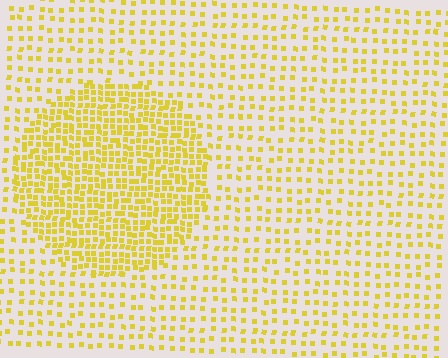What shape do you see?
I see a circle.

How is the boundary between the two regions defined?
The boundary is defined by a change in element density (approximately 2.3x ratio). All elements are the same color, size, and shape.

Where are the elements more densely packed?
The elements are more densely packed inside the circle boundary.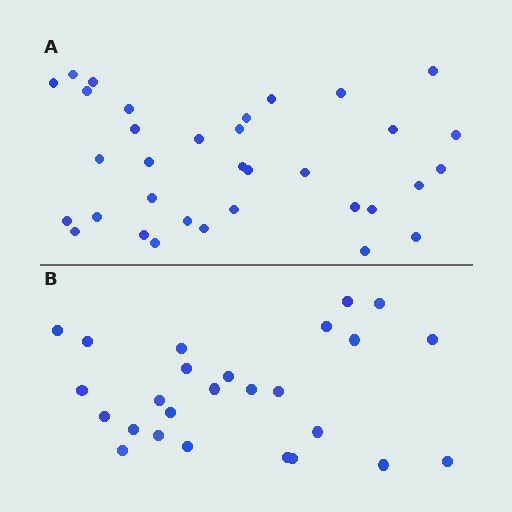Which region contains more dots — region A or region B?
Region A (the top region) has more dots.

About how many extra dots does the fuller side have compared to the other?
Region A has roughly 8 or so more dots than region B.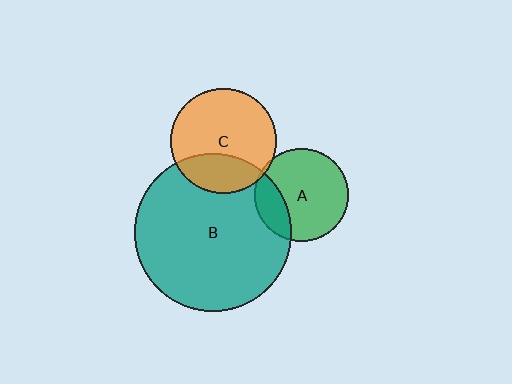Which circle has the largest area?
Circle B (teal).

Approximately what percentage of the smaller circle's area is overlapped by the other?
Approximately 5%.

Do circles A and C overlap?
Yes.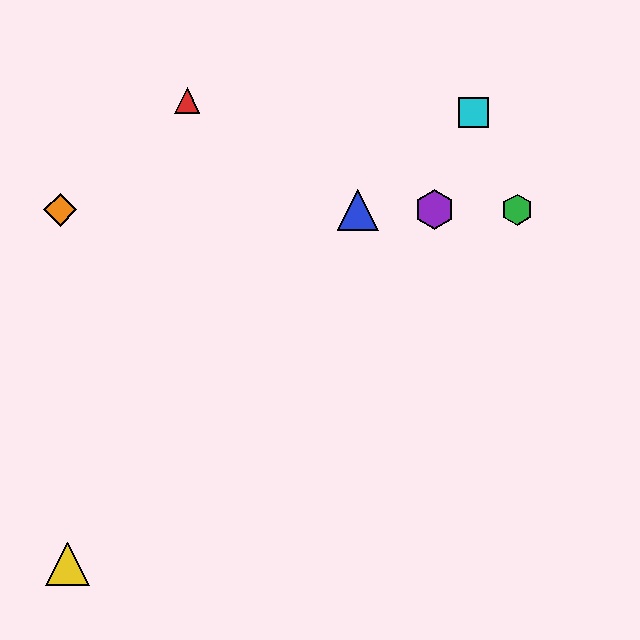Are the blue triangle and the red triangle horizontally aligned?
No, the blue triangle is at y≈210 and the red triangle is at y≈100.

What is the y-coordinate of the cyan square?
The cyan square is at y≈112.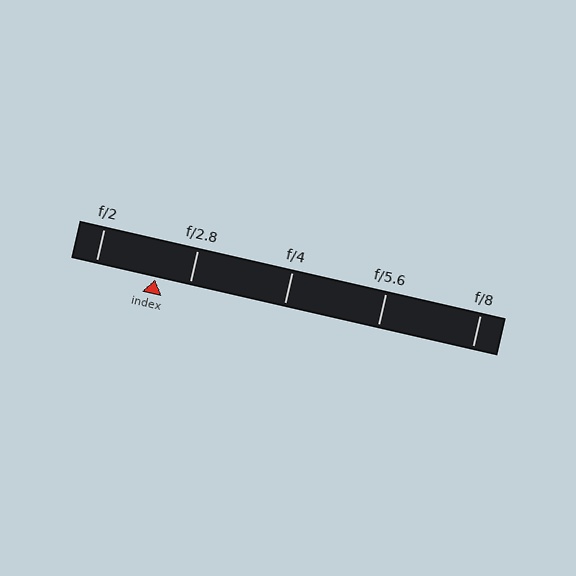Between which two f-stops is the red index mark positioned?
The index mark is between f/2 and f/2.8.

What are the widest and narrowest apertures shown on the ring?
The widest aperture shown is f/2 and the narrowest is f/8.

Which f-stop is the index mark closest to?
The index mark is closest to f/2.8.